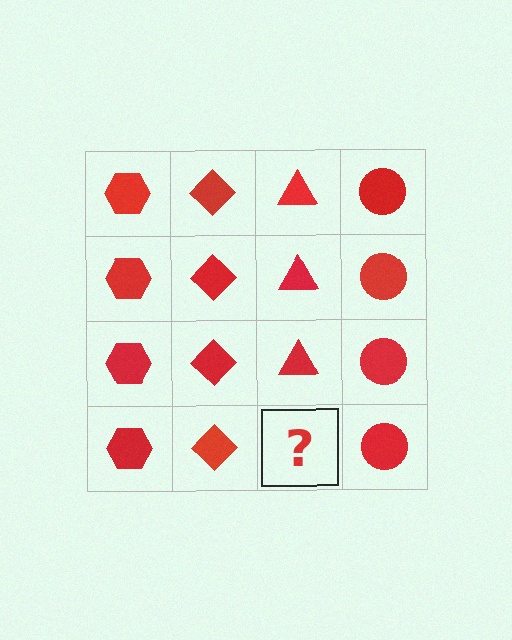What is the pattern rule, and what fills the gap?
The rule is that each column has a consistent shape. The gap should be filled with a red triangle.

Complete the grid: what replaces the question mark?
The question mark should be replaced with a red triangle.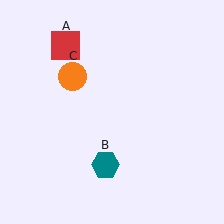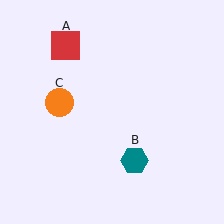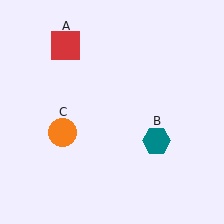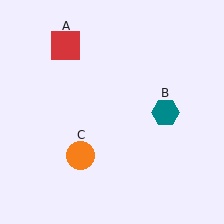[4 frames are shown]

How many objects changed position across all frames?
2 objects changed position: teal hexagon (object B), orange circle (object C).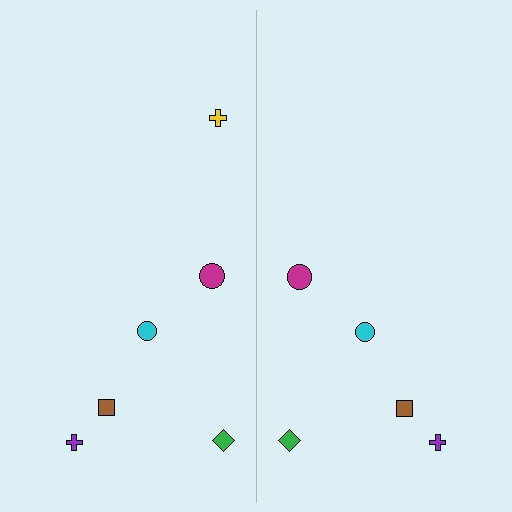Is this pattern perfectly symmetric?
No, the pattern is not perfectly symmetric. A yellow cross is missing from the right side.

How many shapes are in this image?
There are 11 shapes in this image.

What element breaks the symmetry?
A yellow cross is missing from the right side.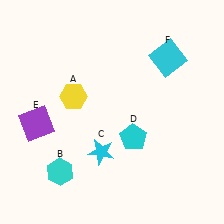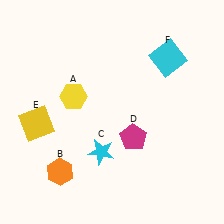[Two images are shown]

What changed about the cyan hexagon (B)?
In Image 1, B is cyan. In Image 2, it changed to orange.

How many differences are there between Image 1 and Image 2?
There are 3 differences between the two images.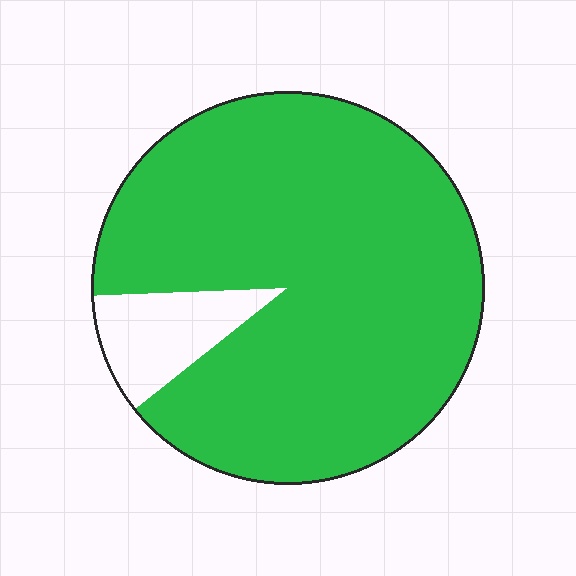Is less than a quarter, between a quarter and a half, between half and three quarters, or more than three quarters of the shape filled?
More than three quarters.